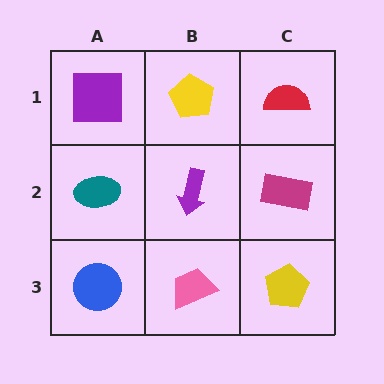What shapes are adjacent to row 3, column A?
A teal ellipse (row 2, column A), a pink trapezoid (row 3, column B).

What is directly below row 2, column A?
A blue circle.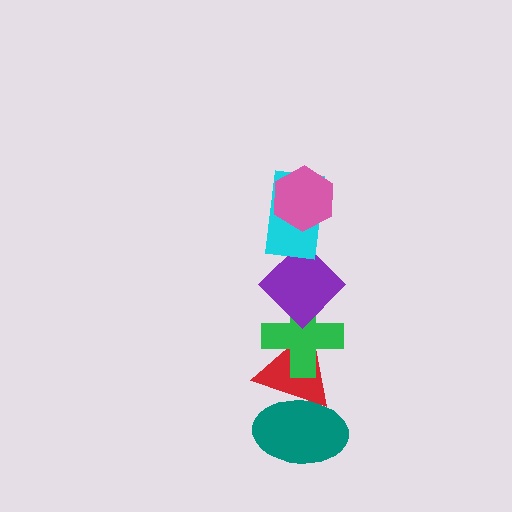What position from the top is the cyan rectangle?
The cyan rectangle is 2nd from the top.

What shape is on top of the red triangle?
The green cross is on top of the red triangle.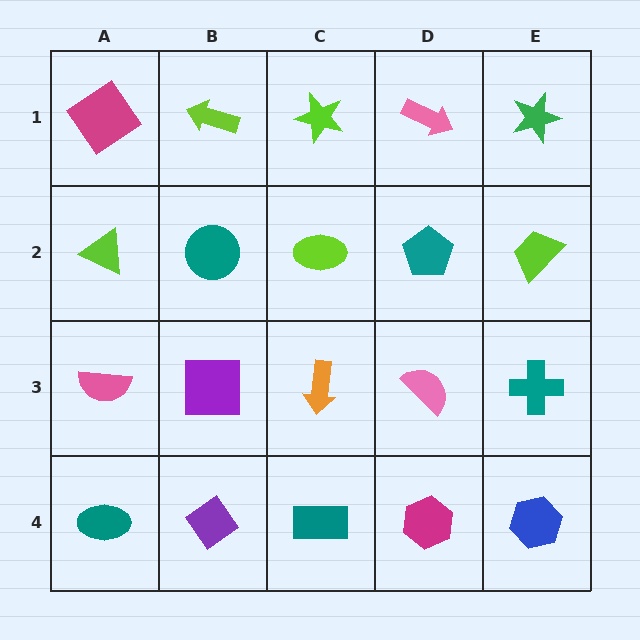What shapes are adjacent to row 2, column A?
A magenta diamond (row 1, column A), a pink semicircle (row 3, column A), a teal circle (row 2, column B).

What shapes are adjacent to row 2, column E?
A green star (row 1, column E), a teal cross (row 3, column E), a teal pentagon (row 2, column D).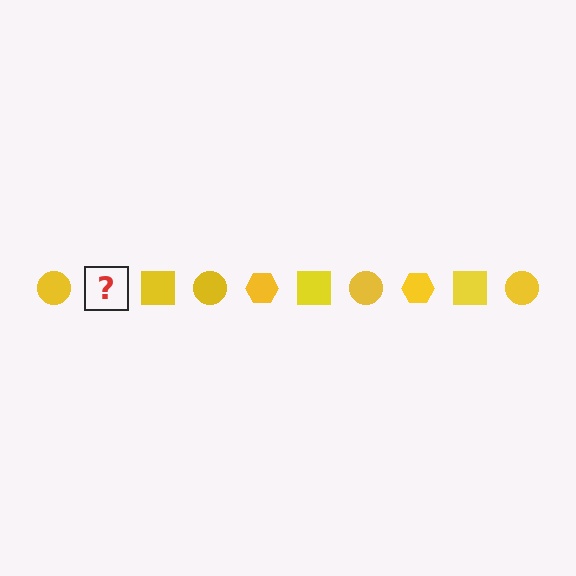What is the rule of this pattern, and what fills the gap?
The rule is that the pattern cycles through circle, hexagon, square shapes in yellow. The gap should be filled with a yellow hexagon.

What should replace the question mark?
The question mark should be replaced with a yellow hexagon.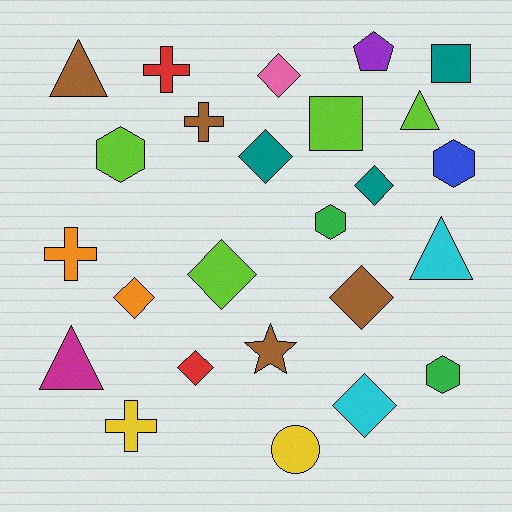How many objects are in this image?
There are 25 objects.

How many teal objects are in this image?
There are 3 teal objects.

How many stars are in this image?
There is 1 star.